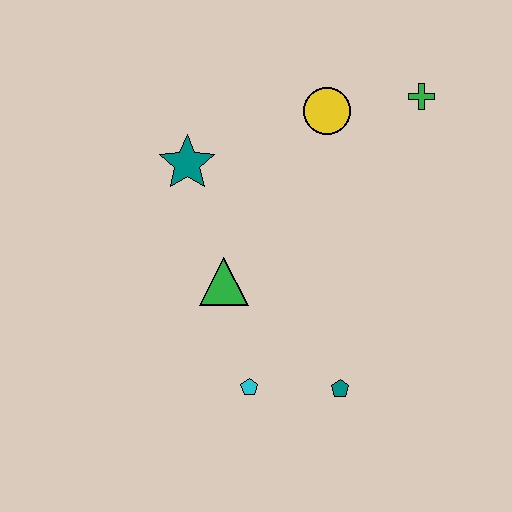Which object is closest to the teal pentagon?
The cyan pentagon is closest to the teal pentagon.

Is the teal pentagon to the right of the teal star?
Yes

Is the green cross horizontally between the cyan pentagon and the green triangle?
No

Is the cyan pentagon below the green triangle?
Yes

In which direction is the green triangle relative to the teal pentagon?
The green triangle is to the left of the teal pentagon.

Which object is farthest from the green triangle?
The green cross is farthest from the green triangle.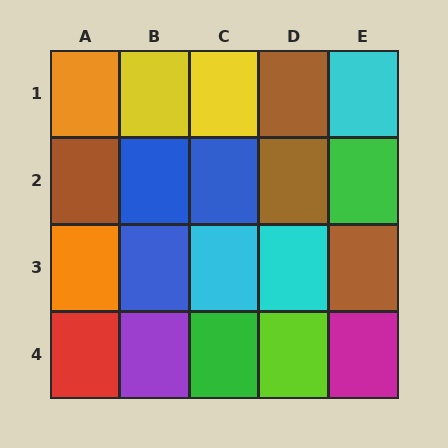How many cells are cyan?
3 cells are cyan.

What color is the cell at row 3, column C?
Cyan.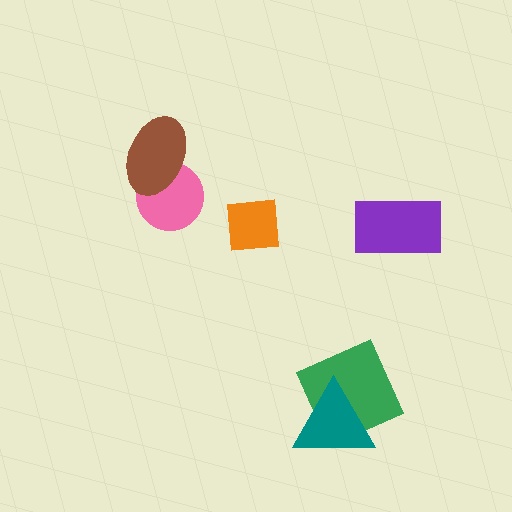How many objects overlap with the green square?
1 object overlaps with the green square.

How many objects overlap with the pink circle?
1 object overlaps with the pink circle.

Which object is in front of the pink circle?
The brown ellipse is in front of the pink circle.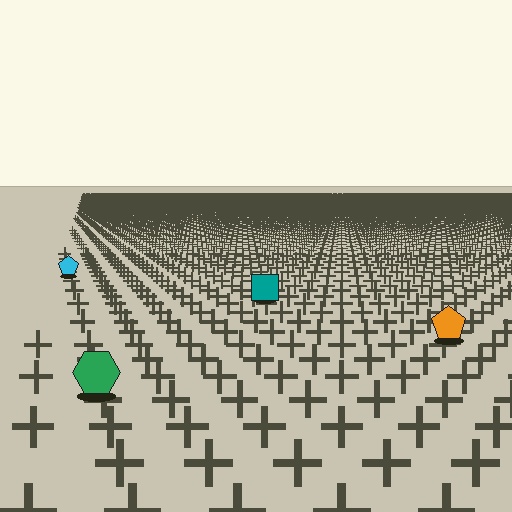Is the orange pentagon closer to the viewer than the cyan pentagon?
Yes. The orange pentagon is closer — you can tell from the texture gradient: the ground texture is coarser near it.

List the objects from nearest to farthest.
From nearest to farthest: the green hexagon, the orange pentagon, the teal square, the cyan pentagon.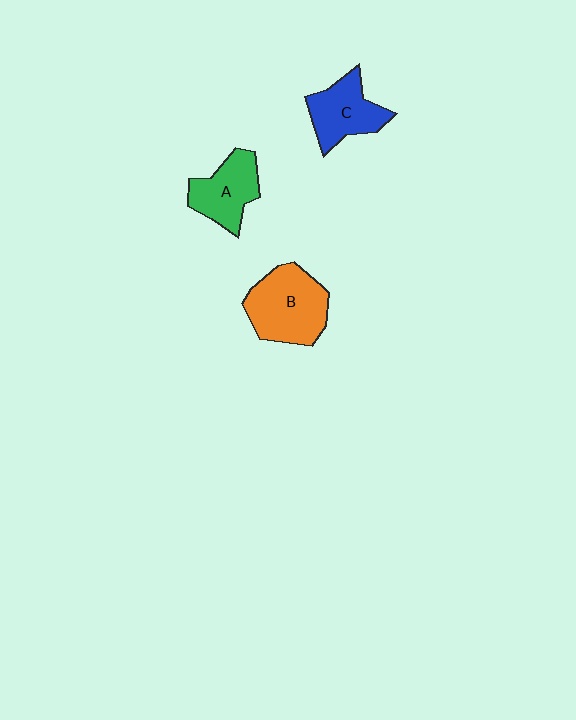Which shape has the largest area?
Shape B (orange).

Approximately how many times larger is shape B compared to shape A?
Approximately 1.4 times.